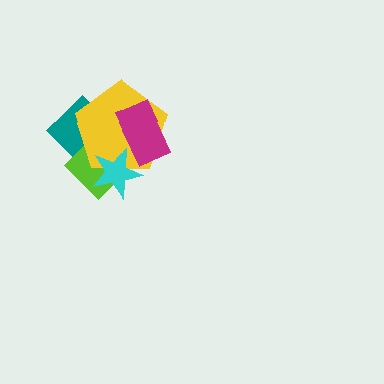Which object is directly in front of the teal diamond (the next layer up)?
The lime diamond is directly in front of the teal diamond.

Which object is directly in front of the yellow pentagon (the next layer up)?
The magenta rectangle is directly in front of the yellow pentagon.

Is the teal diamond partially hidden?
Yes, it is partially covered by another shape.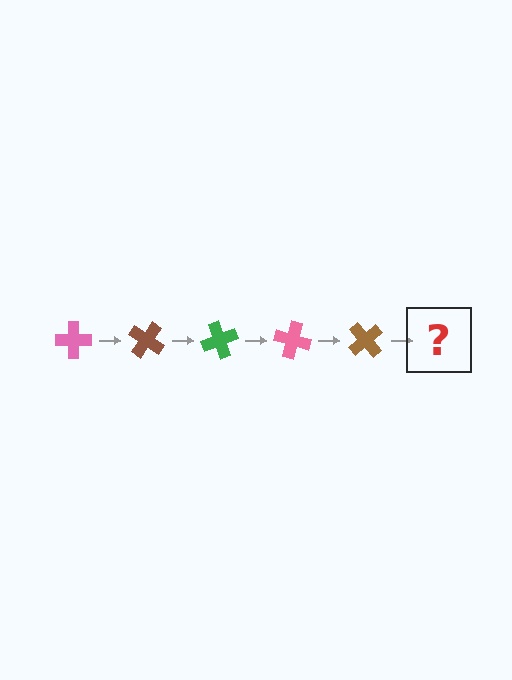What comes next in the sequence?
The next element should be a green cross, rotated 175 degrees from the start.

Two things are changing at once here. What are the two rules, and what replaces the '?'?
The two rules are that it rotates 35 degrees each step and the color cycles through pink, brown, and green. The '?' should be a green cross, rotated 175 degrees from the start.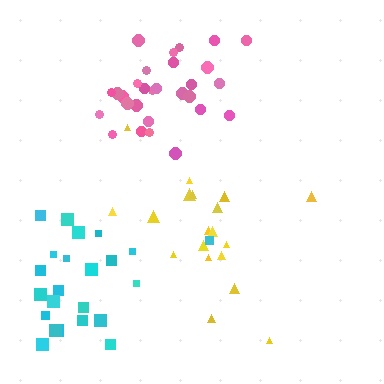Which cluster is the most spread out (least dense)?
Yellow.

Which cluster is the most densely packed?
Pink.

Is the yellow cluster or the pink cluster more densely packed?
Pink.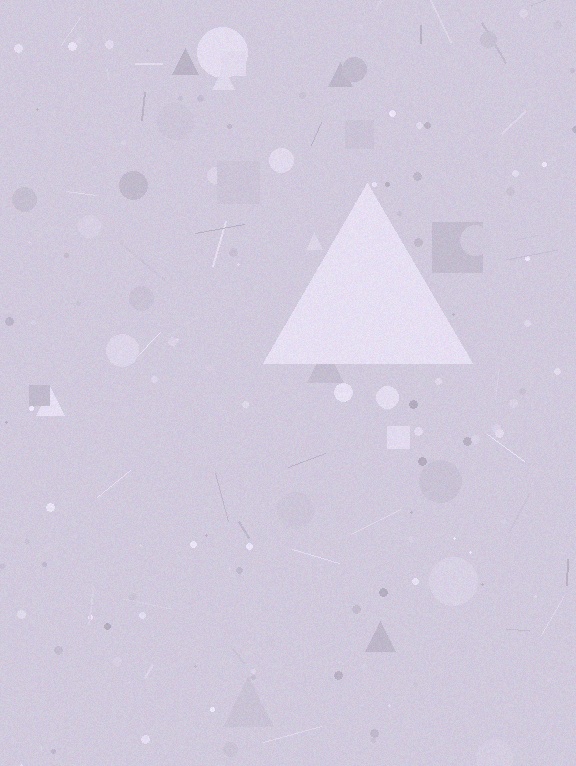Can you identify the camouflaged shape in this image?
The camouflaged shape is a triangle.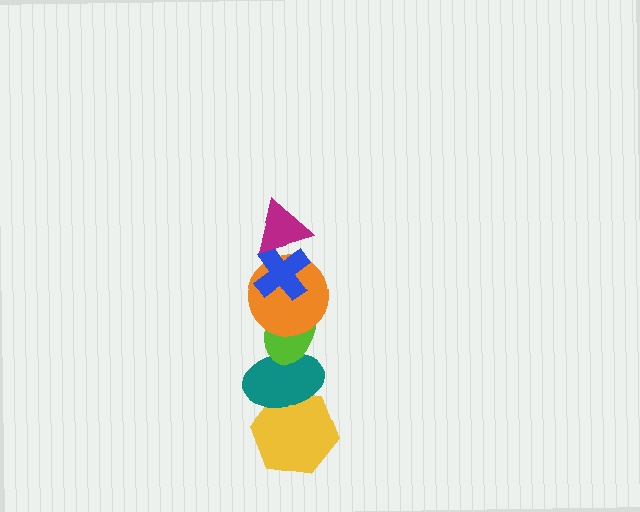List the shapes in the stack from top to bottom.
From top to bottom: the magenta triangle, the blue cross, the orange circle, the lime ellipse, the teal ellipse, the yellow hexagon.